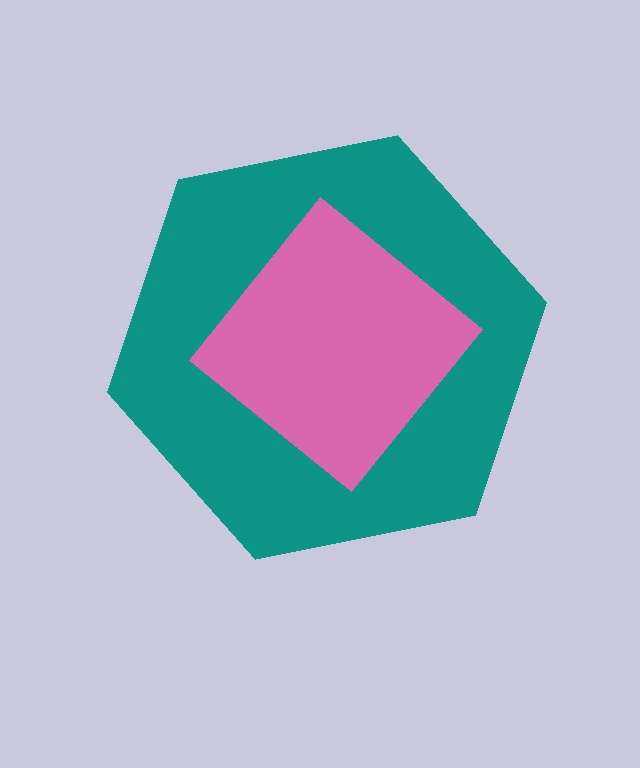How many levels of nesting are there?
2.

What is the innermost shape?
The pink diamond.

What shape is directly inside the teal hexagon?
The pink diamond.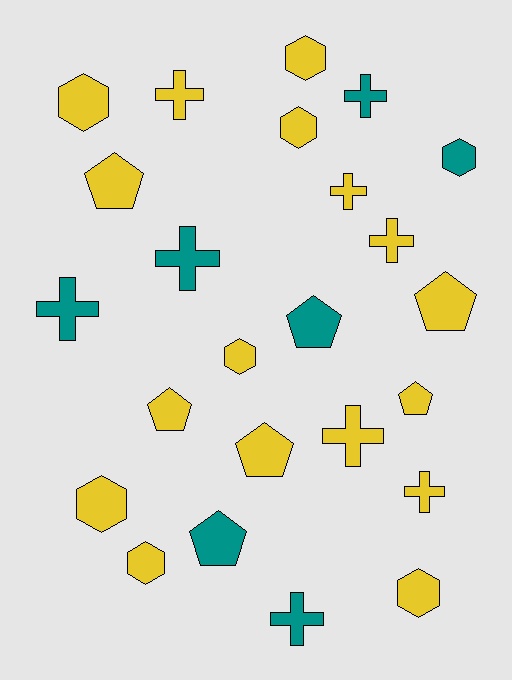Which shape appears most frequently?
Cross, with 9 objects.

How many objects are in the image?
There are 24 objects.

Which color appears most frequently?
Yellow, with 17 objects.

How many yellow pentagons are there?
There are 5 yellow pentagons.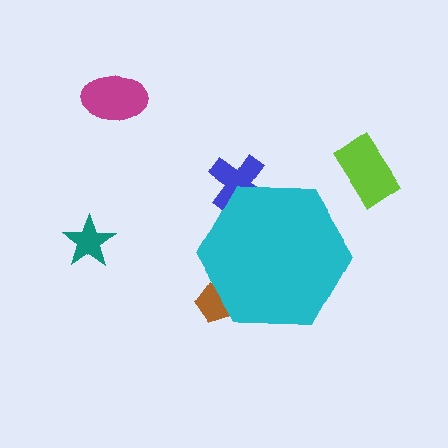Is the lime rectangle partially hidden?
No, the lime rectangle is fully visible.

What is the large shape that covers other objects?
A cyan hexagon.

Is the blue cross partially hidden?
Yes, the blue cross is partially hidden behind the cyan hexagon.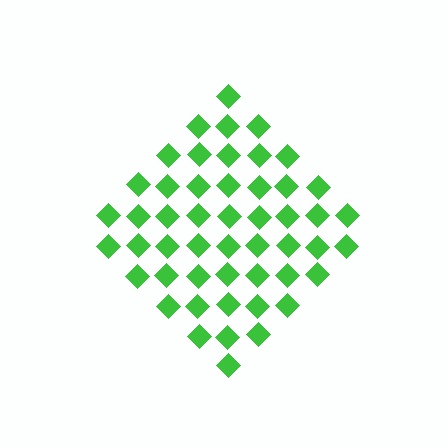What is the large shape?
The large shape is a diamond.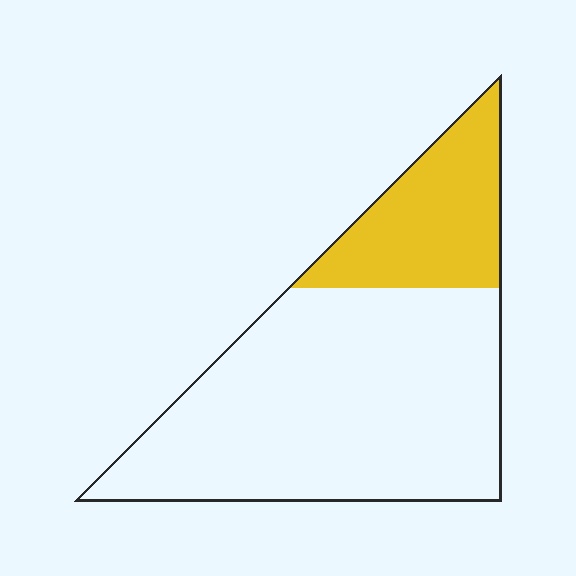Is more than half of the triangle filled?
No.